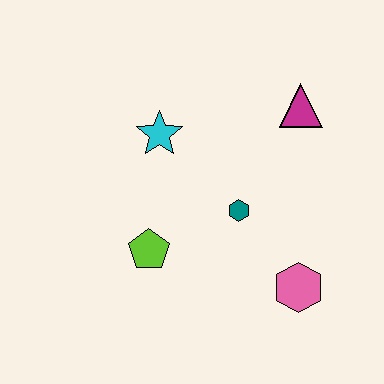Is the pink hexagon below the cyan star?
Yes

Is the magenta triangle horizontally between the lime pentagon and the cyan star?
No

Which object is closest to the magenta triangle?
The teal hexagon is closest to the magenta triangle.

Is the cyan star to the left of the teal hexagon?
Yes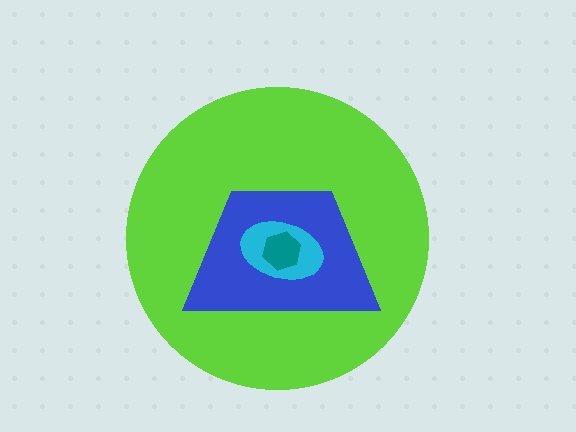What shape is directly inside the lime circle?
The blue trapezoid.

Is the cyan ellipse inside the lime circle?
Yes.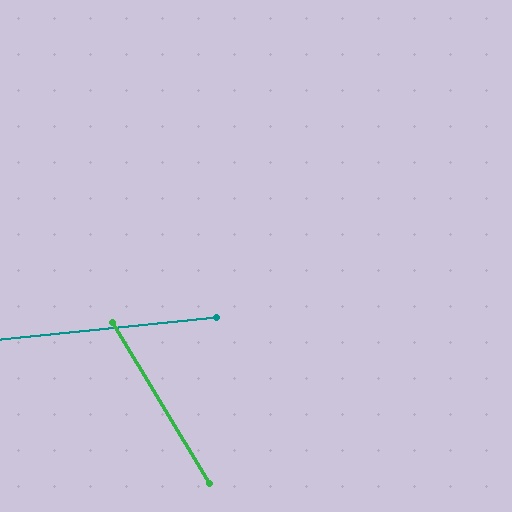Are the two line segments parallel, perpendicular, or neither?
Neither parallel nor perpendicular — they differ by about 65°.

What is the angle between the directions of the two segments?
Approximately 65 degrees.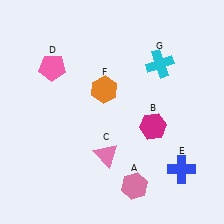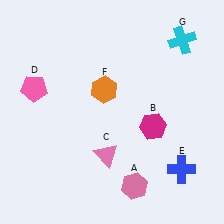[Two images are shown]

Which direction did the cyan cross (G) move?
The cyan cross (G) moved up.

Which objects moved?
The objects that moved are: the pink pentagon (D), the cyan cross (G).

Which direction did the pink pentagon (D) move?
The pink pentagon (D) moved down.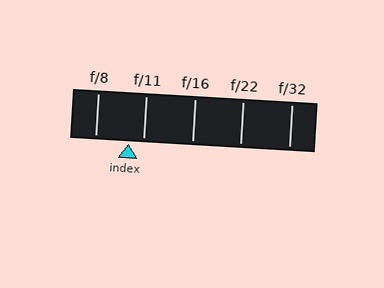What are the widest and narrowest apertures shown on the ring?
The widest aperture shown is f/8 and the narrowest is f/32.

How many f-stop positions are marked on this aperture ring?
There are 5 f-stop positions marked.